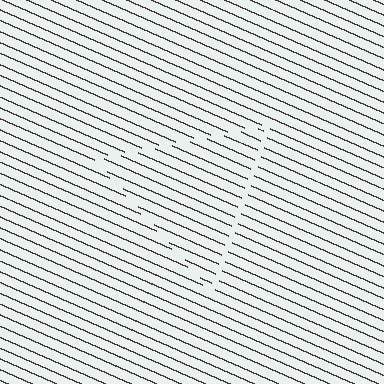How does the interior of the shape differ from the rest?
The interior of the shape contains the same grating, shifted by half a period — the contour is defined by the phase discontinuity where line-ends from the inner and outer gratings abut.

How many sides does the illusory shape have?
3 sides — the line-ends trace a triangle.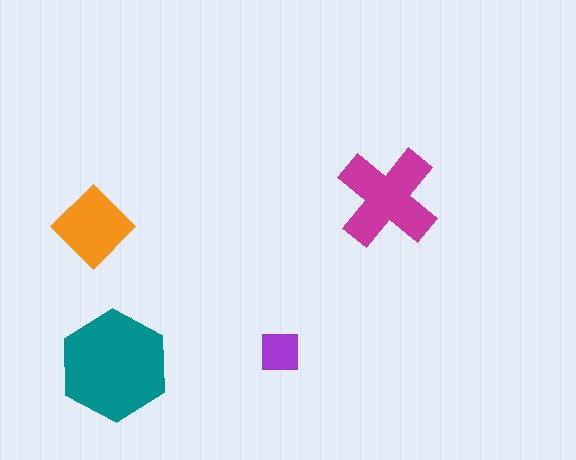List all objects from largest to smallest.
The teal hexagon, the magenta cross, the orange diamond, the purple square.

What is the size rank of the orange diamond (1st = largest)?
3rd.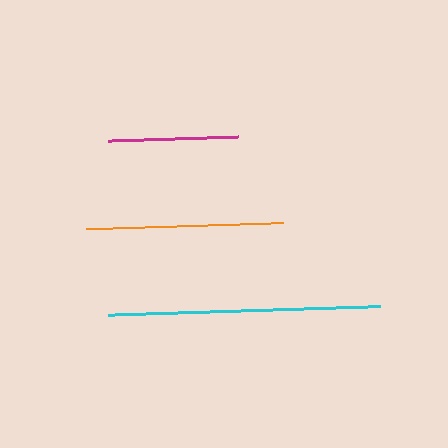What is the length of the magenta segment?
The magenta segment is approximately 130 pixels long.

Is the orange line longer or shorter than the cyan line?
The cyan line is longer than the orange line.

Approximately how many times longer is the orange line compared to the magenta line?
The orange line is approximately 1.5 times the length of the magenta line.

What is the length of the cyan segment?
The cyan segment is approximately 272 pixels long.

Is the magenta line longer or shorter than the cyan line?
The cyan line is longer than the magenta line.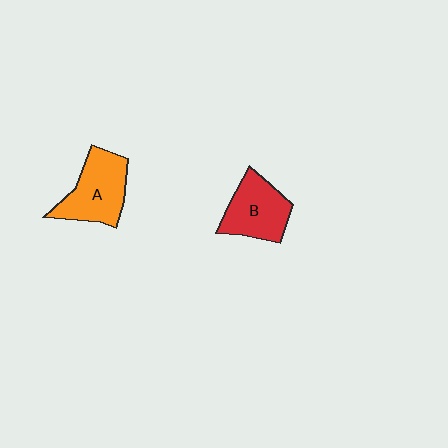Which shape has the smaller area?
Shape B (red).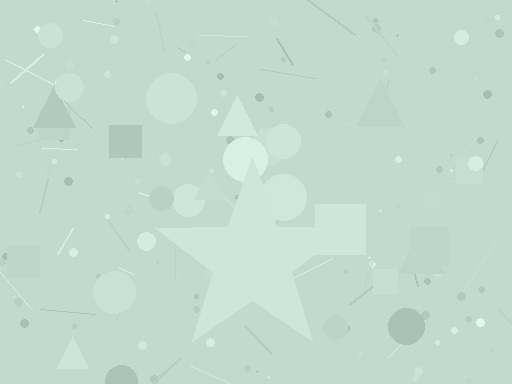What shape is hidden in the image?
A star is hidden in the image.